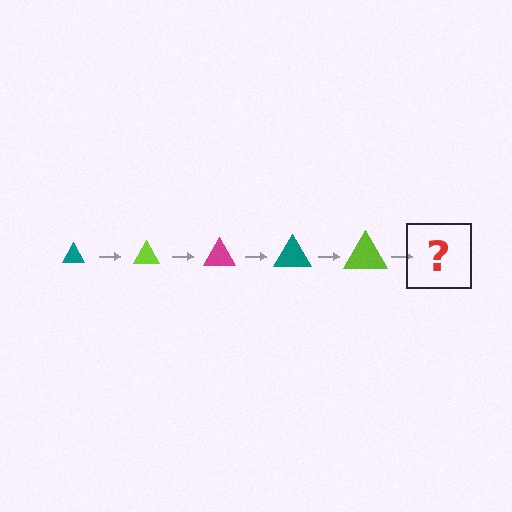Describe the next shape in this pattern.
It should be a magenta triangle, larger than the previous one.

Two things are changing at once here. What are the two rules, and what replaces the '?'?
The two rules are that the triangle grows larger each step and the color cycles through teal, lime, and magenta. The '?' should be a magenta triangle, larger than the previous one.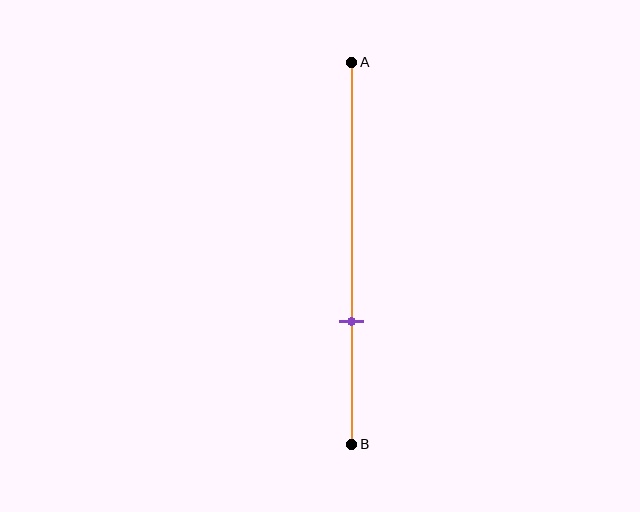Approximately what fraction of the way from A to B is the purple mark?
The purple mark is approximately 70% of the way from A to B.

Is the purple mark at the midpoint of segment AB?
No, the mark is at about 70% from A, not at the 50% midpoint.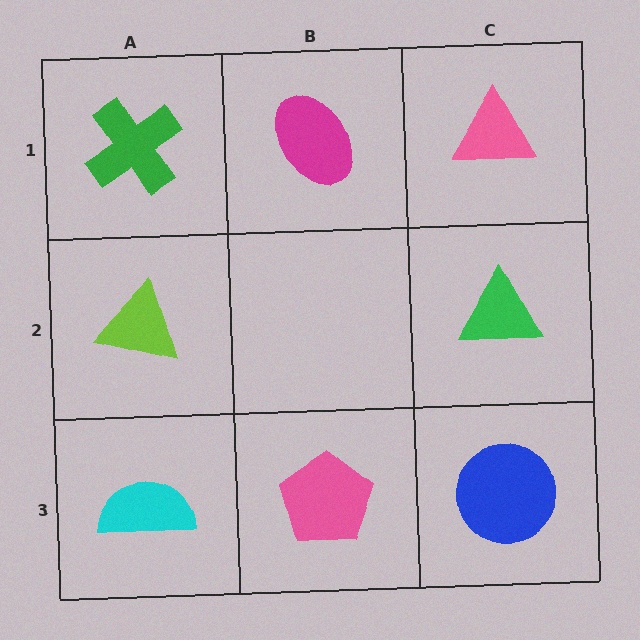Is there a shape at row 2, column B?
No, that cell is empty.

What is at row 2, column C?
A green triangle.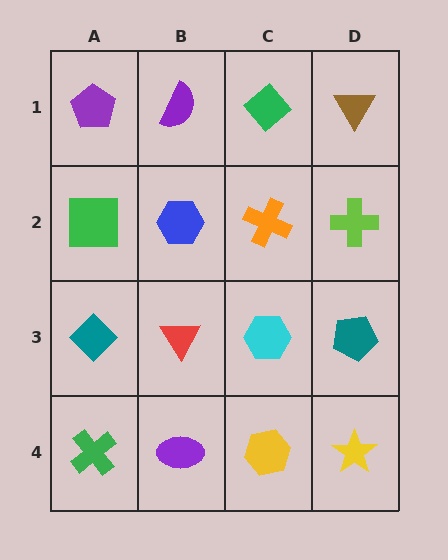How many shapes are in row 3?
4 shapes.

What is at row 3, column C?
A cyan hexagon.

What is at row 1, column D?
A brown triangle.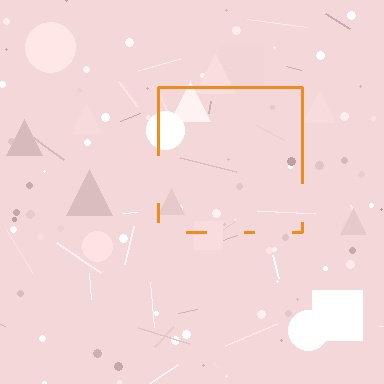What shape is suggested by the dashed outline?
The dashed outline suggests a square.